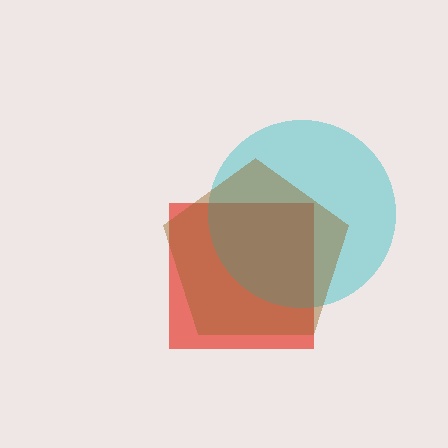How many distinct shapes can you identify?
There are 3 distinct shapes: a red square, a cyan circle, a brown pentagon.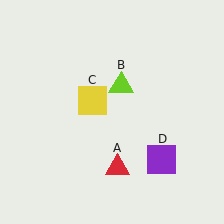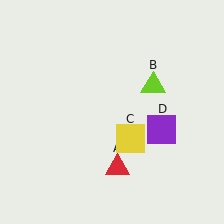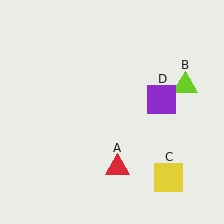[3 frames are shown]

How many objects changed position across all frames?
3 objects changed position: lime triangle (object B), yellow square (object C), purple square (object D).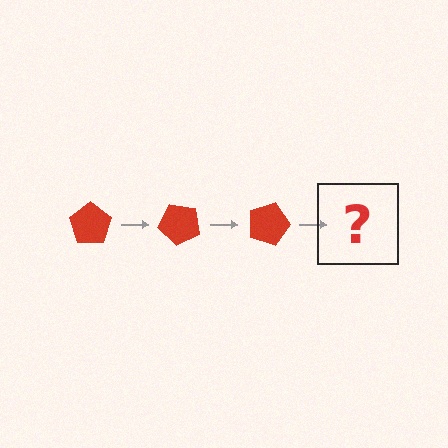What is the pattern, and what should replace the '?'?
The pattern is that the pentagon rotates 45 degrees each step. The '?' should be a red pentagon rotated 135 degrees.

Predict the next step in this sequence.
The next step is a red pentagon rotated 135 degrees.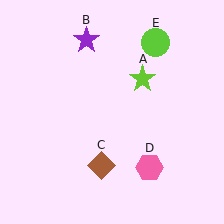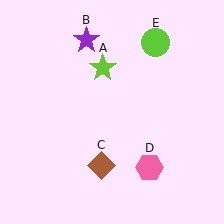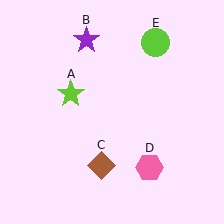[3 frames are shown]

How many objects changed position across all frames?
1 object changed position: lime star (object A).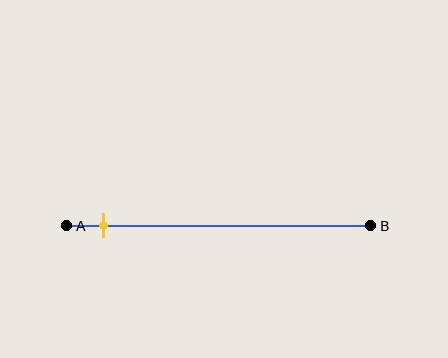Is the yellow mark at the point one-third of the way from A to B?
No, the mark is at about 10% from A, not at the 33% one-third point.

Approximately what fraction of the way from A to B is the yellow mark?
The yellow mark is approximately 10% of the way from A to B.